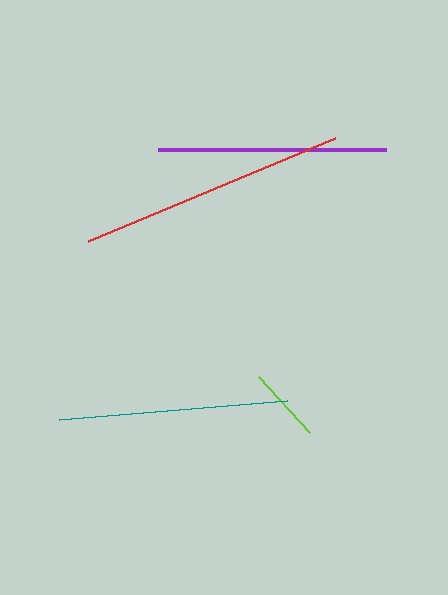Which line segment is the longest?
The red line is the longest at approximately 268 pixels.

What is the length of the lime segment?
The lime segment is approximately 76 pixels long.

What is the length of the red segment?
The red segment is approximately 268 pixels long.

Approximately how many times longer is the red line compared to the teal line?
The red line is approximately 1.2 times the length of the teal line.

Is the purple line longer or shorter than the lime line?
The purple line is longer than the lime line.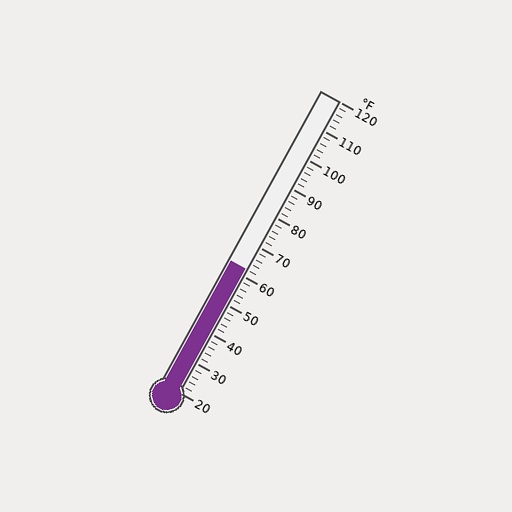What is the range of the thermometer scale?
The thermometer scale ranges from 20°F to 120°F.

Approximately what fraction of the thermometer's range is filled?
The thermometer is filled to approximately 40% of its range.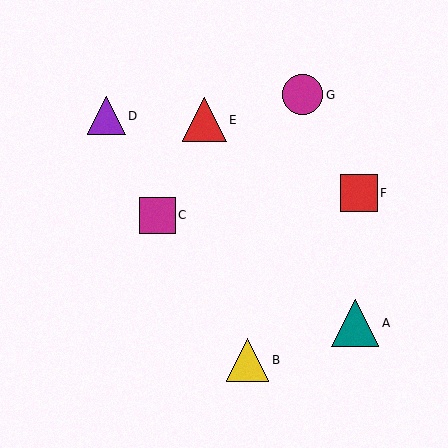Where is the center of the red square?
The center of the red square is at (359, 193).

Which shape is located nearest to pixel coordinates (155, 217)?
The magenta square (labeled C) at (157, 215) is nearest to that location.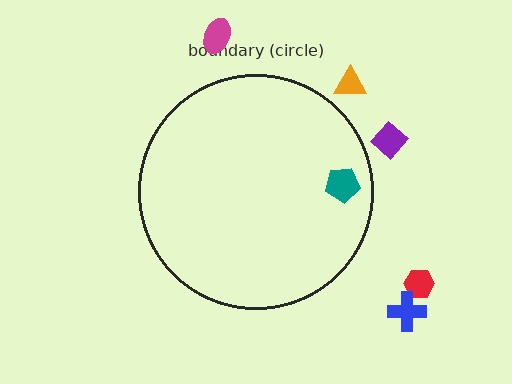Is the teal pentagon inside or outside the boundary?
Inside.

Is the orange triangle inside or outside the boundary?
Outside.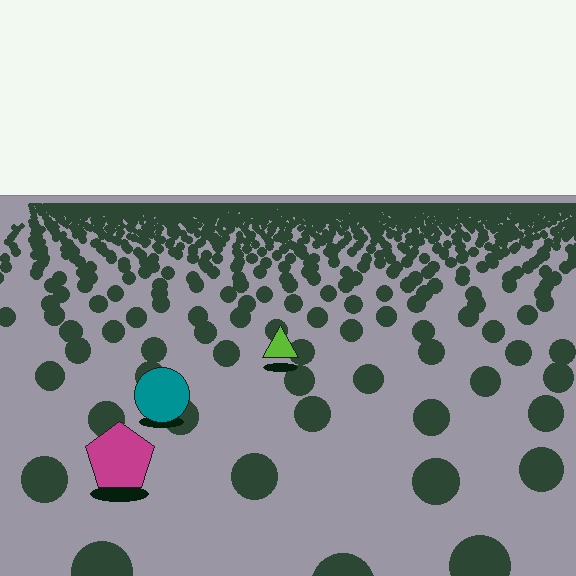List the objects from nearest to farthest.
From nearest to farthest: the magenta pentagon, the teal circle, the lime triangle.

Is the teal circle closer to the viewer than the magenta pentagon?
No. The magenta pentagon is closer — you can tell from the texture gradient: the ground texture is coarser near it.